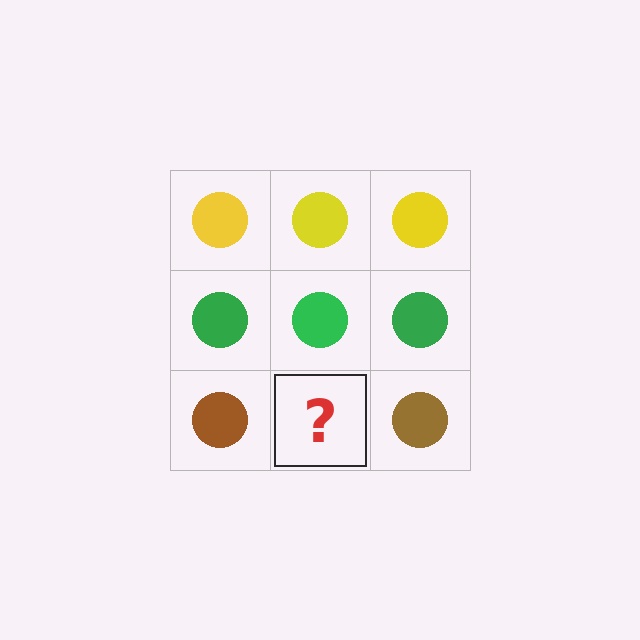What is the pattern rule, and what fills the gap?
The rule is that each row has a consistent color. The gap should be filled with a brown circle.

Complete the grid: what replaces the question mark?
The question mark should be replaced with a brown circle.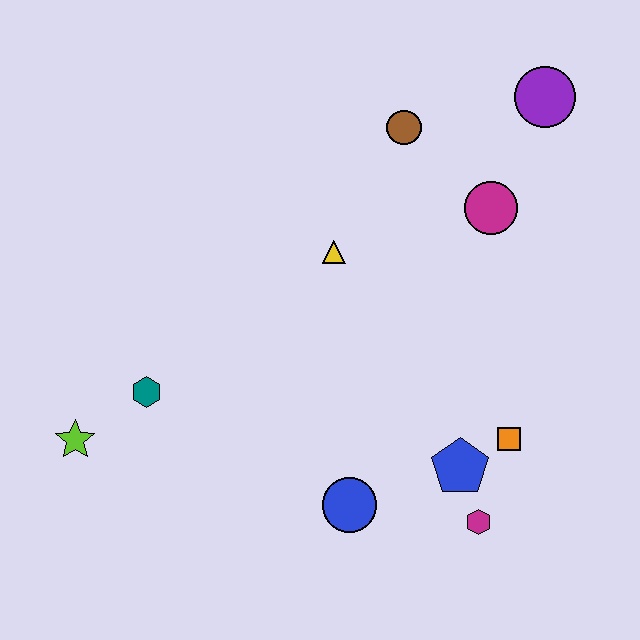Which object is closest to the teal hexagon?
The lime star is closest to the teal hexagon.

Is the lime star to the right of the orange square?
No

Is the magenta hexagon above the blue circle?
No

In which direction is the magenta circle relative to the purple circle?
The magenta circle is below the purple circle.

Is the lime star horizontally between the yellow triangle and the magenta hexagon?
No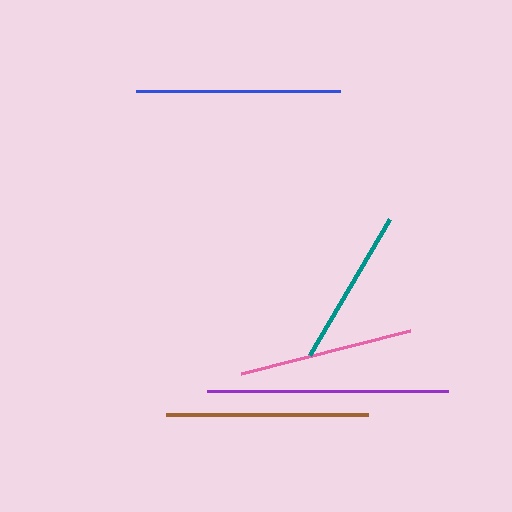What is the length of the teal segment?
The teal segment is approximately 157 pixels long.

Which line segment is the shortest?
The teal line is the shortest at approximately 157 pixels.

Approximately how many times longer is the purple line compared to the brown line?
The purple line is approximately 1.2 times the length of the brown line.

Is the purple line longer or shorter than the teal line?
The purple line is longer than the teal line.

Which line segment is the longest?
The purple line is the longest at approximately 241 pixels.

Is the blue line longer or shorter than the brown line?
The blue line is longer than the brown line.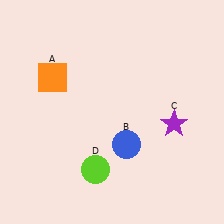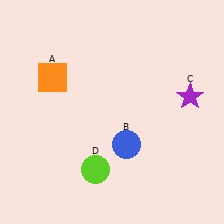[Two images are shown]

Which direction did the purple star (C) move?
The purple star (C) moved up.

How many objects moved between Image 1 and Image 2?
1 object moved between the two images.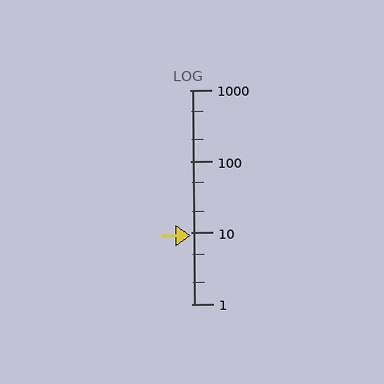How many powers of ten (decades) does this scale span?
The scale spans 3 decades, from 1 to 1000.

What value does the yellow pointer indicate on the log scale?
The pointer indicates approximately 9.2.